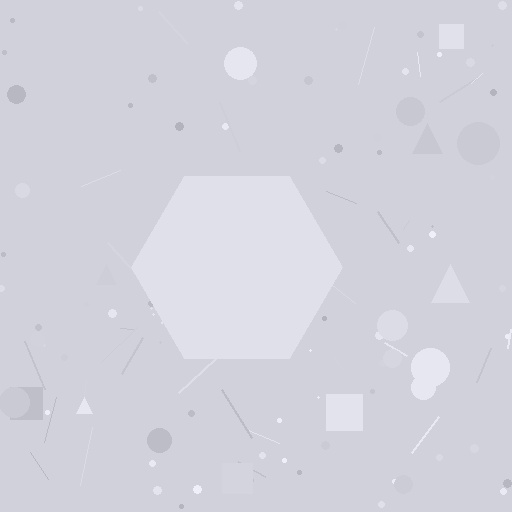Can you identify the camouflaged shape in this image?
The camouflaged shape is a hexagon.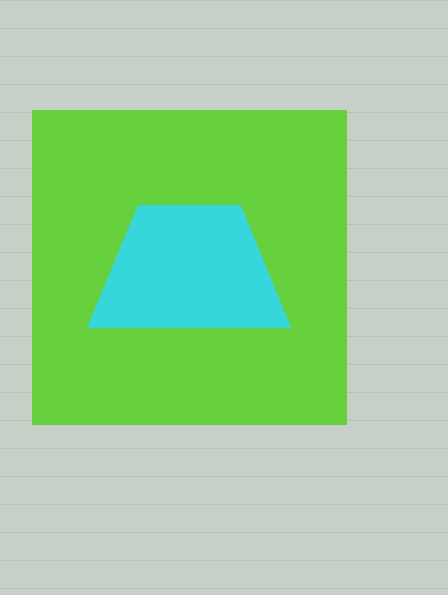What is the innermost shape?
The cyan trapezoid.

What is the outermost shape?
The lime square.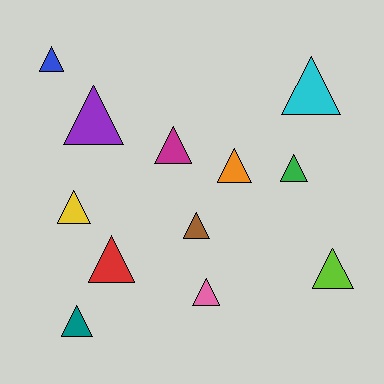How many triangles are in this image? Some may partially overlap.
There are 12 triangles.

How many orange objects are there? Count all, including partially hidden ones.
There is 1 orange object.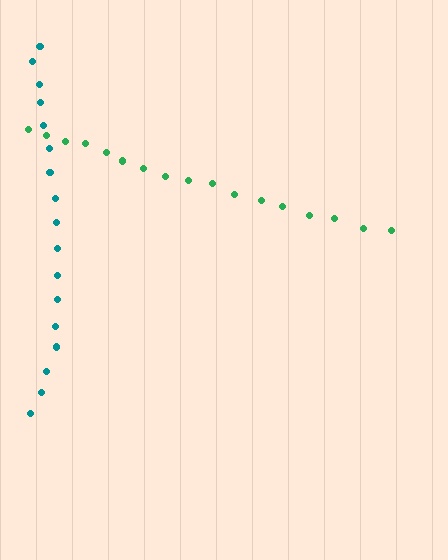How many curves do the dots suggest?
There are 2 distinct paths.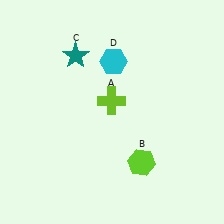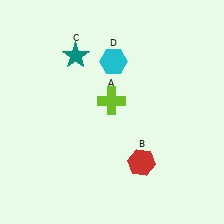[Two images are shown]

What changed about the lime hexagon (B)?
In Image 1, B is lime. In Image 2, it changed to red.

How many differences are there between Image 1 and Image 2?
There is 1 difference between the two images.